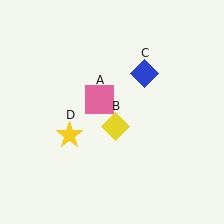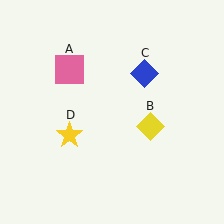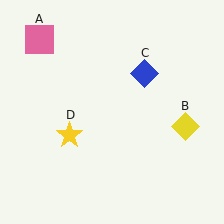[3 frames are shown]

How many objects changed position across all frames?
2 objects changed position: pink square (object A), yellow diamond (object B).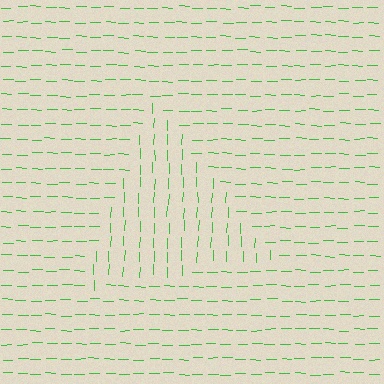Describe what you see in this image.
The image is filled with small green line segments. A triangle region in the image has lines oriented differently from the surrounding lines, creating a visible texture boundary.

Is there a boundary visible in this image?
Yes, there is a texture boundary formed by a change in line orientation.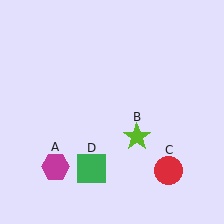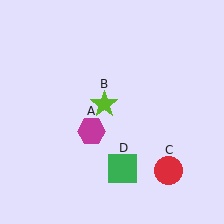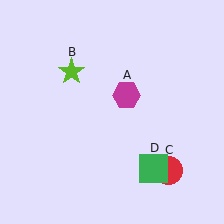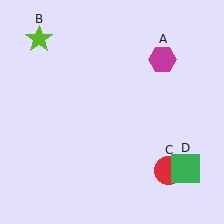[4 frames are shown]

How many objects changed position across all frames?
3 objects changed position: magenta hexagon (object A), lime star (object B), green square (object D).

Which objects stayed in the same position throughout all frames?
Red circle (object C) remained stationary.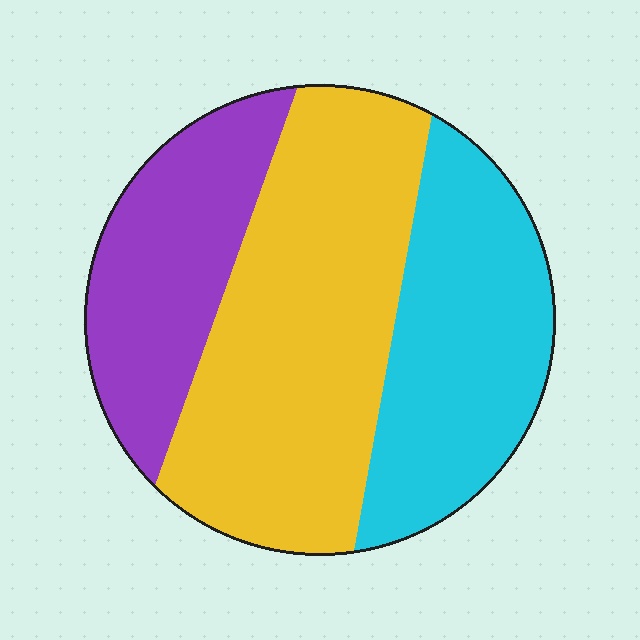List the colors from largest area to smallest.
From largest to smallest: yellow, cyan, purple.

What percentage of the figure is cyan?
Cyan covers 30% of the figure.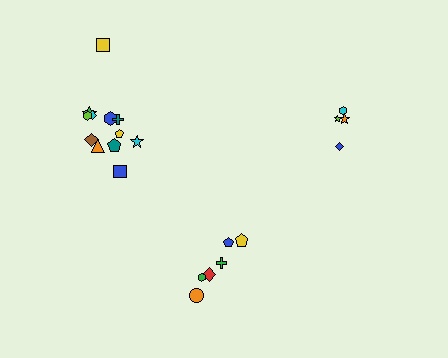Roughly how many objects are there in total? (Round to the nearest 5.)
Roughly 20 objects in total.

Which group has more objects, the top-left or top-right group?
The top-left group.